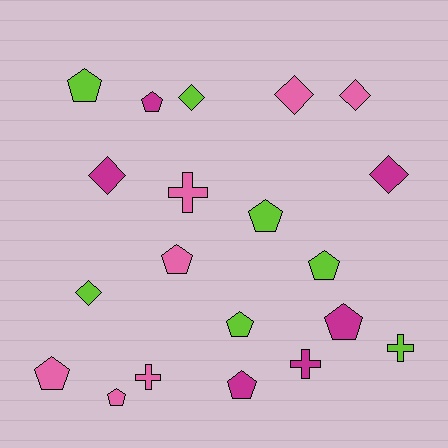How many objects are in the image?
There are 20 objects.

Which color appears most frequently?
Pink, with 7 objects.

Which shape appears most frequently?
Pentagon, with 10 objects.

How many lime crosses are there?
There is 1 lime cross.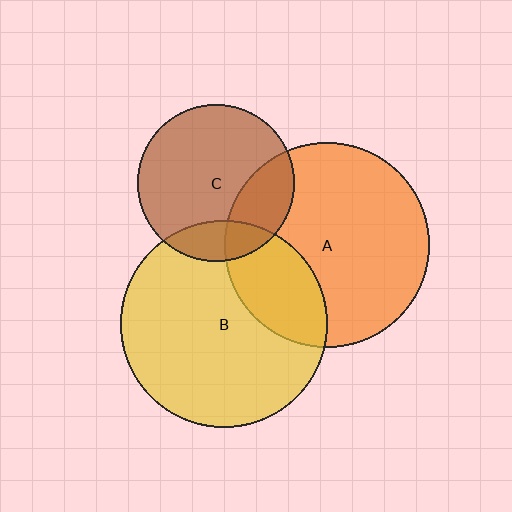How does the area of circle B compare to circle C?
Approximately 1.8 times.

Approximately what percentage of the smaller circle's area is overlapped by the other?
Approximately 25%.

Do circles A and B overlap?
Yes.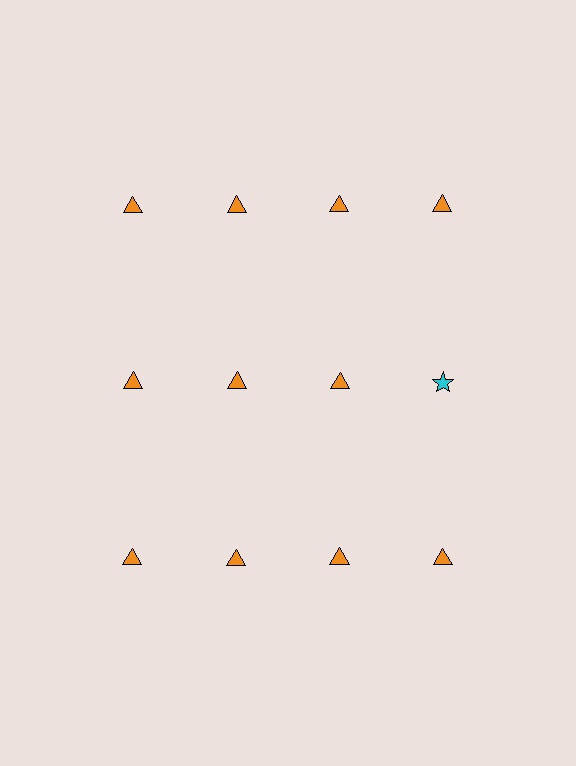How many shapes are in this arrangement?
There are 12 shapes arranged in a grid pattern.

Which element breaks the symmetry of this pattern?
The cyan star in the second row, second from right column breaks the symmetry. All other shapes are orange triangles.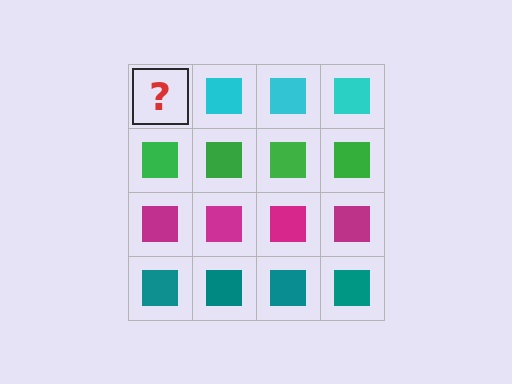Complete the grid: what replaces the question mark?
The question mark should be replaced with a cyan square.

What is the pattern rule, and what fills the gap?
The rule is that each row has a consistent color. The gap should be filled with a cyan square.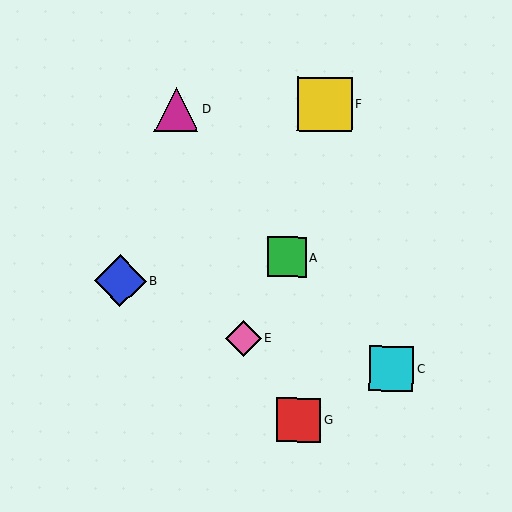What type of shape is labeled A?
Shape A is a green square.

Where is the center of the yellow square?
The center of the yellow square is at (325, 104).